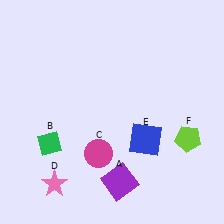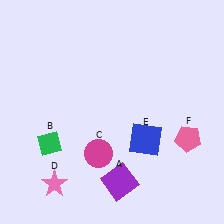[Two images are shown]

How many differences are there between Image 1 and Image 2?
There is 1 difference between the two images.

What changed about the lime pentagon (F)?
In Image 1, F is lime. In Image 2, it changed to pink.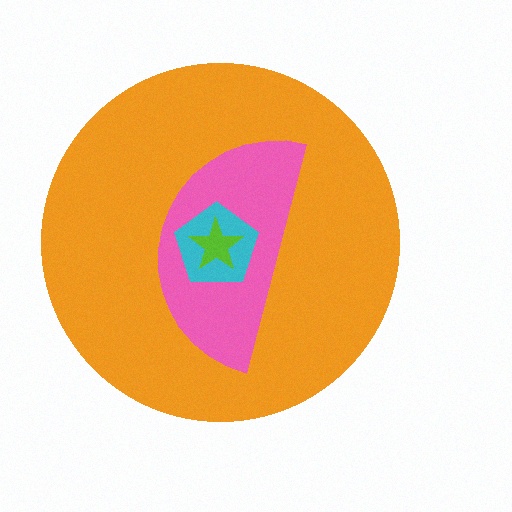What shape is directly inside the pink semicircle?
The cyan pentagon.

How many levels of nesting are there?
4.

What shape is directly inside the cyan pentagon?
The lime star.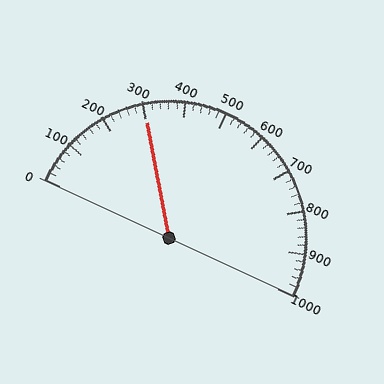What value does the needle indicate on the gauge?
The needle indicates approximately 300.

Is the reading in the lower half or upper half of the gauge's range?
The reading is in the lower half of the range (0 to 1000).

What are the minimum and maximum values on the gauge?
The gauge ranges from 0 to 1000.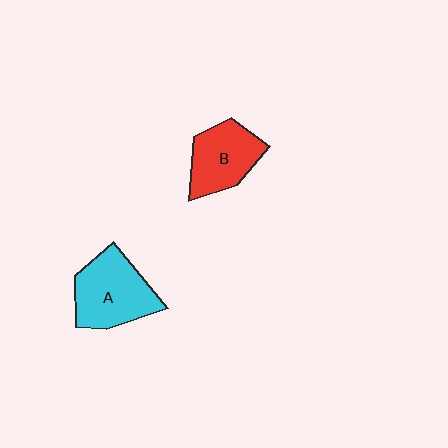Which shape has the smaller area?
Shape B (red).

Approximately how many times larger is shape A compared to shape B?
Approximately 1.2 times.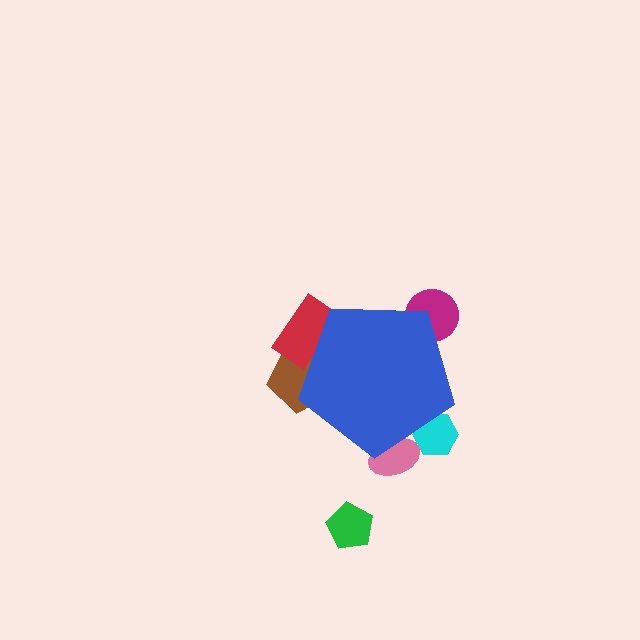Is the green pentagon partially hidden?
No, the green pentagon is fully visible.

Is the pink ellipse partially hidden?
Yes, the pink ellipse is partially hidden behind the blue pentagon.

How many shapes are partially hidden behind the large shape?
5 shapes are partially hidden.